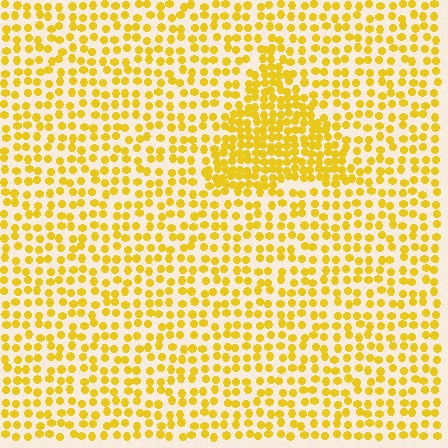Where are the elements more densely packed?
The elements are more densely packed inside the triangle boundary.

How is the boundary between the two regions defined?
The boundary is defined by a change in element density (approximately 2.0x ratio). All elements are the same color, size, and shape.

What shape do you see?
I see a triangle.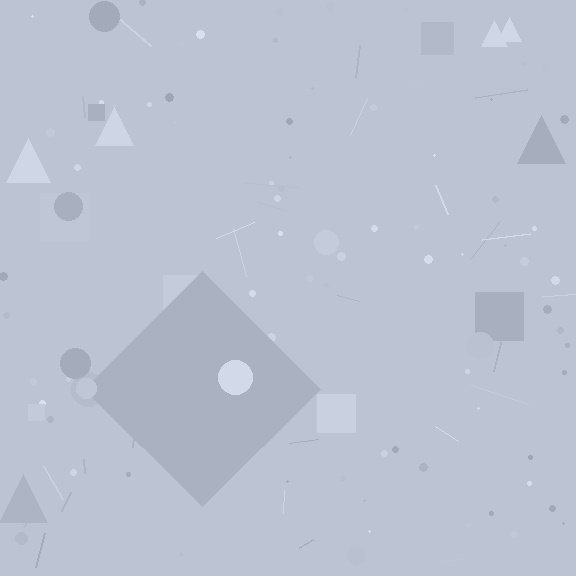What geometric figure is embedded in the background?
A diamond is embedded in the background.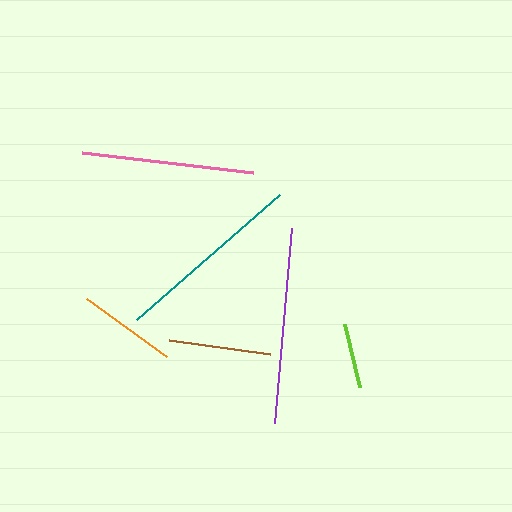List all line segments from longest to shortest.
From longest to shortest: purple, teal, pink, brown, orange, lime.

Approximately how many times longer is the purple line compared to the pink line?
The purple line is approximately 1.1 times the length of the pink line.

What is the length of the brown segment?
The brown segment is approximately 101 pixels long.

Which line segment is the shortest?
The lime line is the shortest at approximately 64 pixels.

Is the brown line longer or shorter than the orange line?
The brown line is longer than the orange line.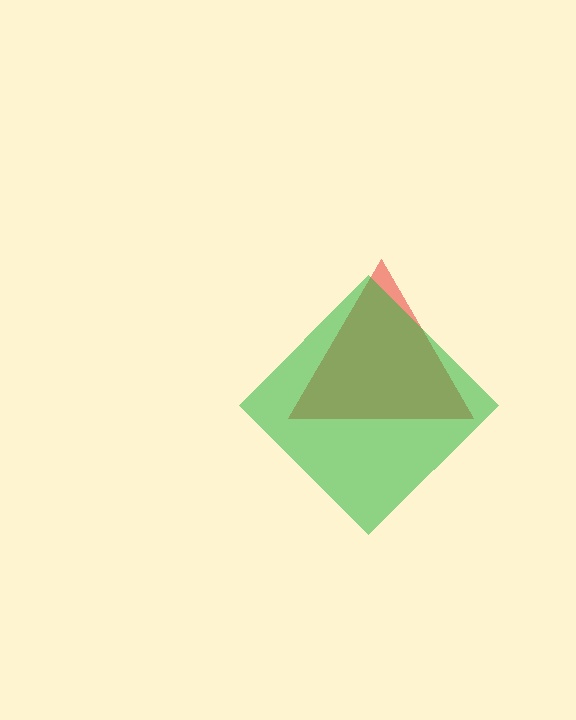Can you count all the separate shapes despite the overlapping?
Yes, there are 2 separate shapes.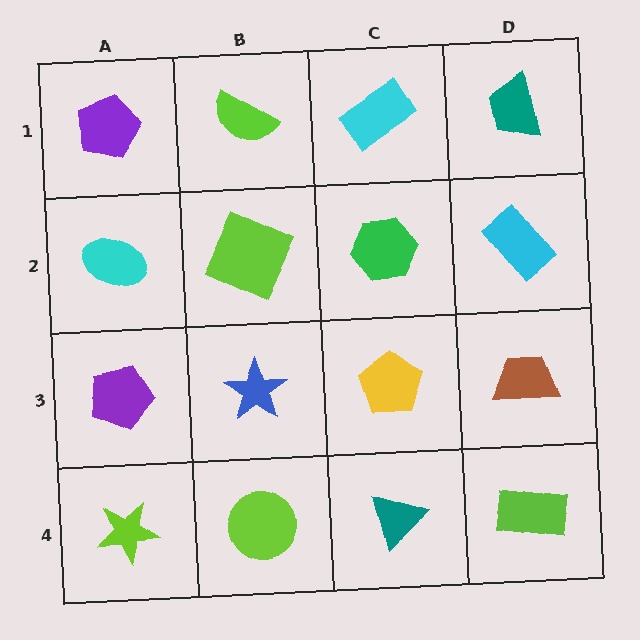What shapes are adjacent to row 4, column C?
A yellow pentagon (row 3, column C), a lime circle (row 4, column B), a lime rectangle (row 4, column D).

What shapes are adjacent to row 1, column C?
A green hexagon (row 2, column C), a lime semicircle (row 1, column B), a teal trapezoid (row 1, column D).